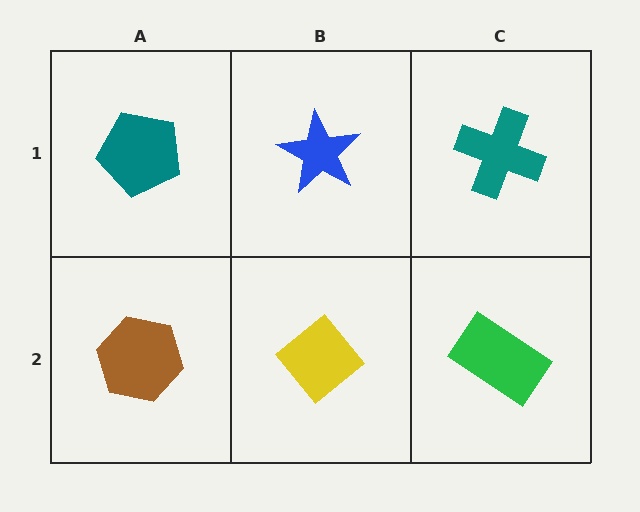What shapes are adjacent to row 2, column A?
A teal pentagon (row 1, column A), a yellow diamond (row 2, column B).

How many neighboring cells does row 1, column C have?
2.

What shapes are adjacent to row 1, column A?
A brown hexagon (row 2, column A), a blue star (row 1, column B).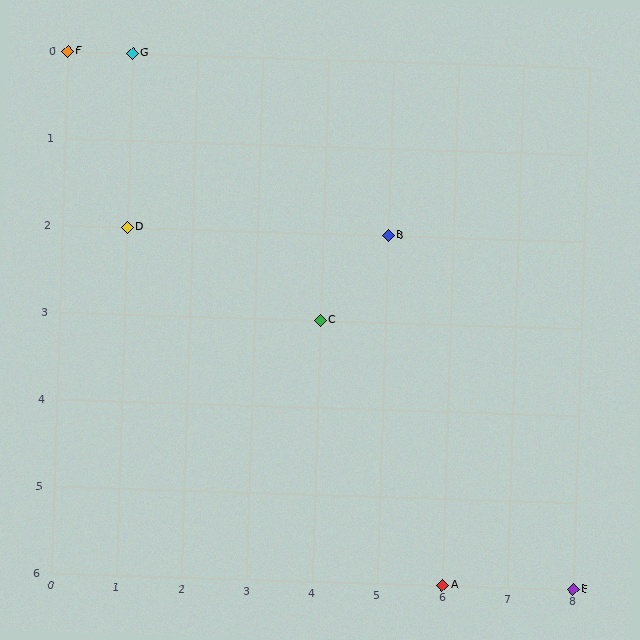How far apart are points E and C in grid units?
Points E and C are 4 columns and 3 rows apart (about 5.0 grid units diagonally).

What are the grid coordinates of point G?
Point G is at grid coordinates (1, 0).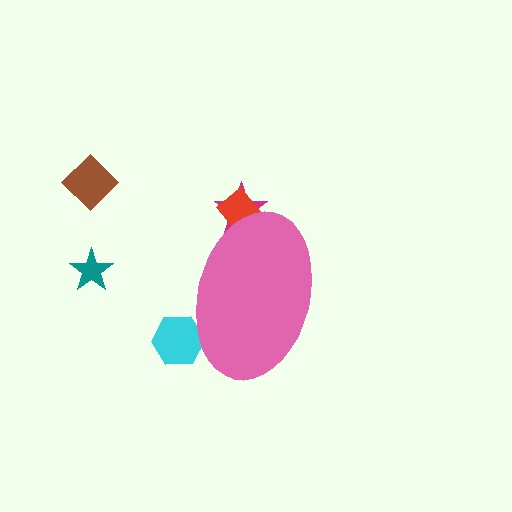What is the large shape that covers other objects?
A pink ellipse.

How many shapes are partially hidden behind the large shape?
3 shapes are partially hidden.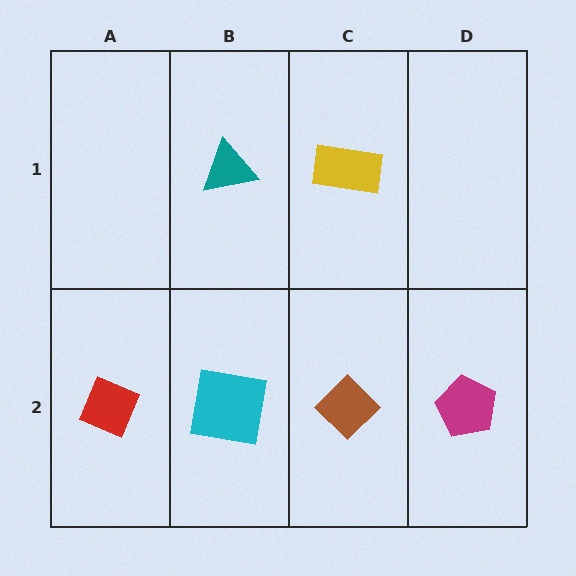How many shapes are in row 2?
4 shapes.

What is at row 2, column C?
A brown diamond.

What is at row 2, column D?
A magenta pentagon.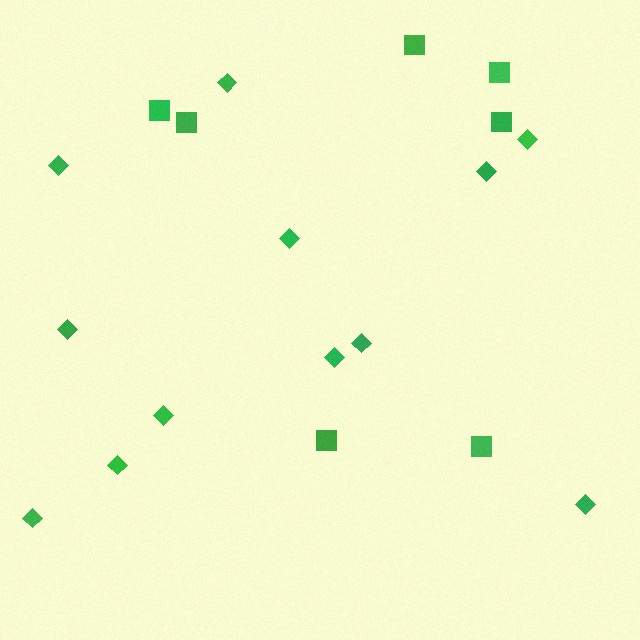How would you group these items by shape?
There are 2 groups: one group of squares (7) and one group of diamonds (12).